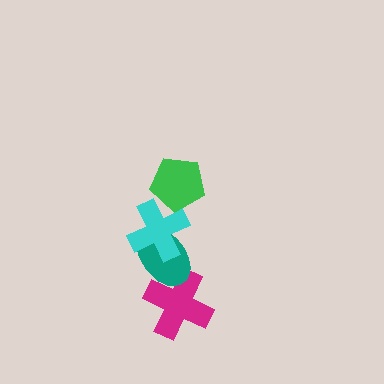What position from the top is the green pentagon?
The green pentagon is 1st from the top.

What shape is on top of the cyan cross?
The green pentagon is on top of the cyan cross.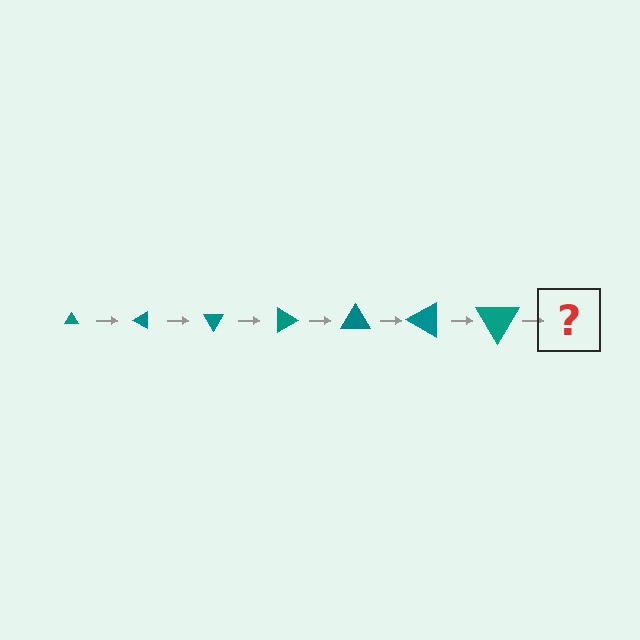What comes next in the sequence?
The next element should be a triangle, larger than the previous one and rotated 210 degrees from the start.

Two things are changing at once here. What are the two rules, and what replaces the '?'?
The two rules are that the triangle grows larger each step and it rotates 30 degrees each step. The '?' should be a triangle, larger than the previous one and rotated 210 degrees from the start.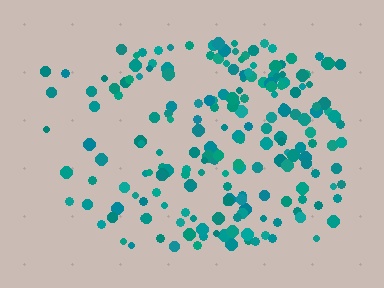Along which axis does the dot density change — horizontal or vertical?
Horizontal.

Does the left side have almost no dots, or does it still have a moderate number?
Still a moderate number, just noticeably fewer than the right.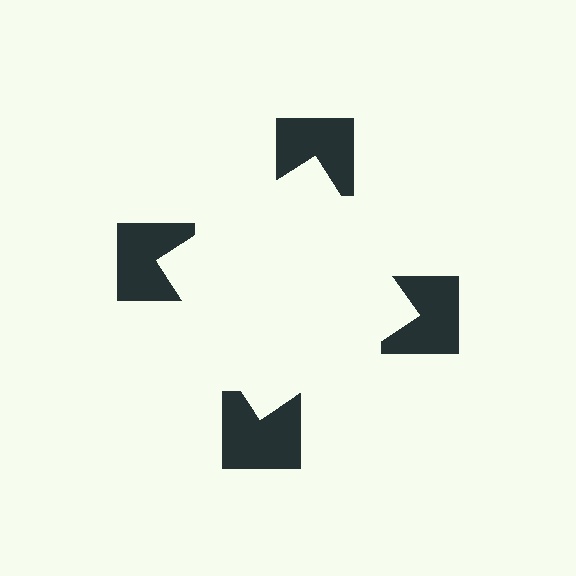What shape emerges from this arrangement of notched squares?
An illusory square — its edges are inferred from the aligned wedge cuts in the notched squares, not physically drawn.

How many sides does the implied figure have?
4 sides.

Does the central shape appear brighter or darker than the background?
It typically appears slightly brighter than the background, even though no actual brightness change is drawn.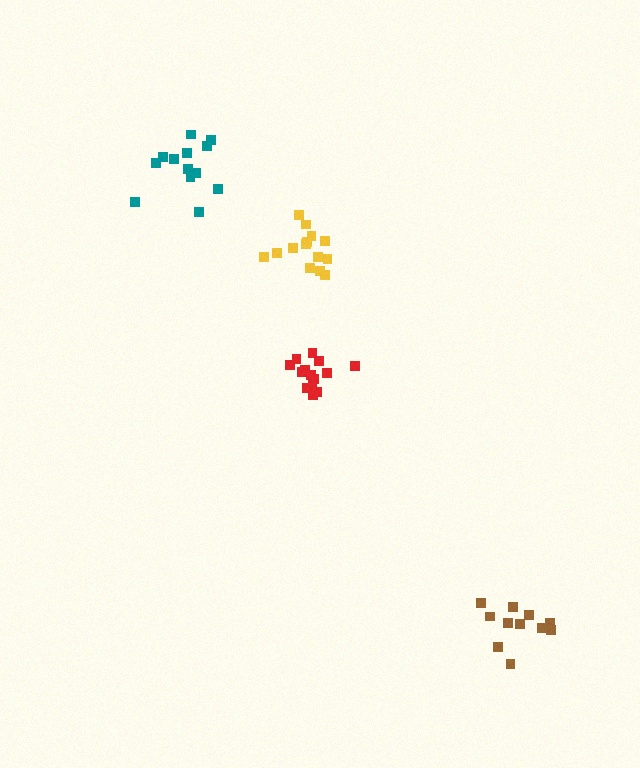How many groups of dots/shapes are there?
There are 4 groups.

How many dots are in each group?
Group 1: 13 dots, Group 2: 14 dots, Group 3: 11 dots, Group 4: 14 dots (52 total).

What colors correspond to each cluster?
The clusters are colored: teal, red, brown, yellow.